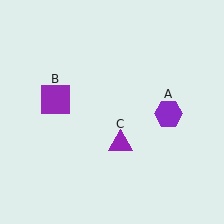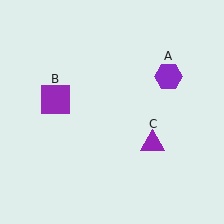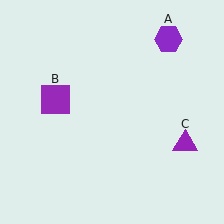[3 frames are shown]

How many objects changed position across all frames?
2 objects changed position: purple hexagon (object A), purple triangle (object C).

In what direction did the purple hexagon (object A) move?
The purple hexagon (object A) moved up.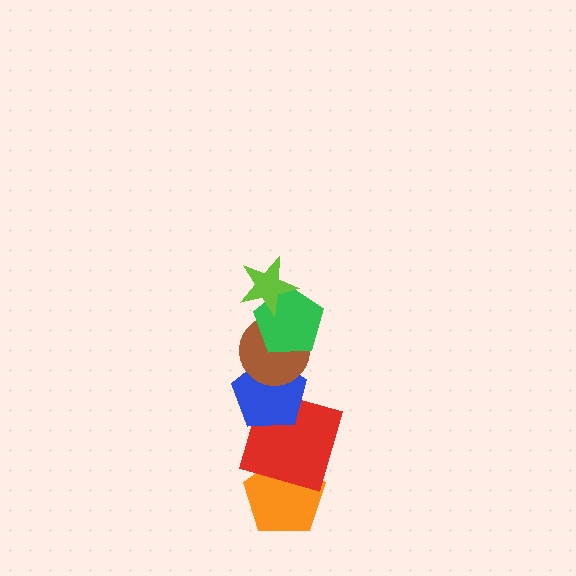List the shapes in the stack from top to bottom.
From top to bottom: the lime star, the green pentagon, the brown circle, the blue pentagon, the red square, the orange pentagon.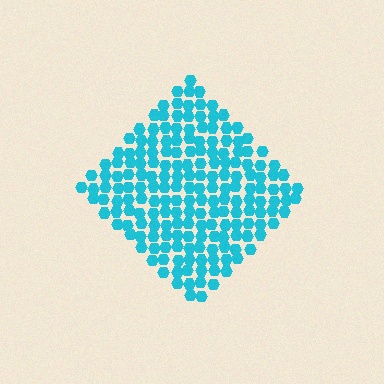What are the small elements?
The small elements are hexagons.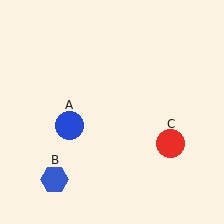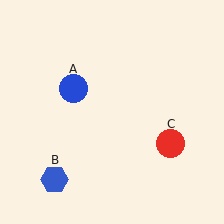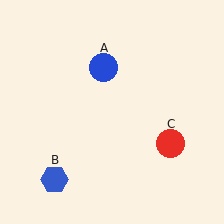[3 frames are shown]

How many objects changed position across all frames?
1 object changed position: blue circle (object A).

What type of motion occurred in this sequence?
The blue circle (object A) rotated clockwise around the center of the scene.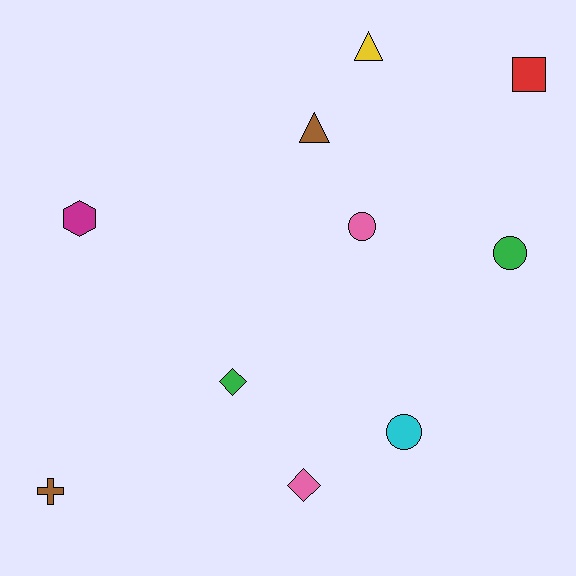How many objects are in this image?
There are 10 objects.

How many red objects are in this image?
There is 1 red object.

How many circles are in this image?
There are 3 circles.